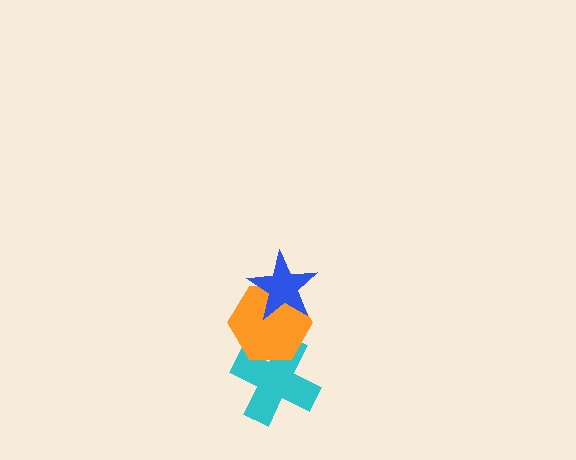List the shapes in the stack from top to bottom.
From top to bottom: the blue star, the orange hexagon, the cyan cross.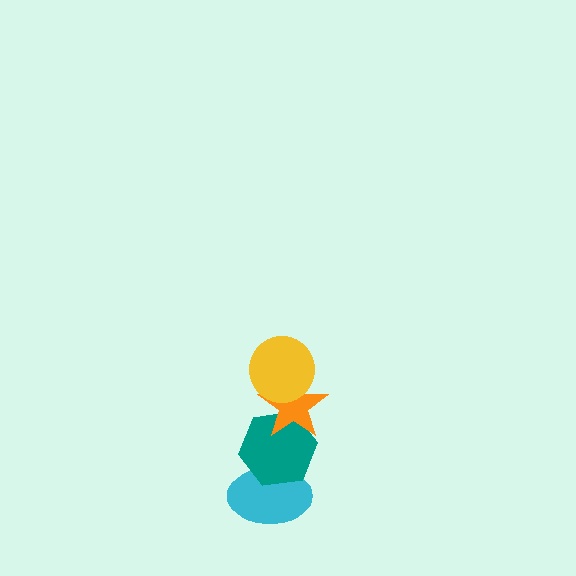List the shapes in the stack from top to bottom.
From top to bottom: the yellow circle, the orange star, the teal hexagon, the cyan ellipse.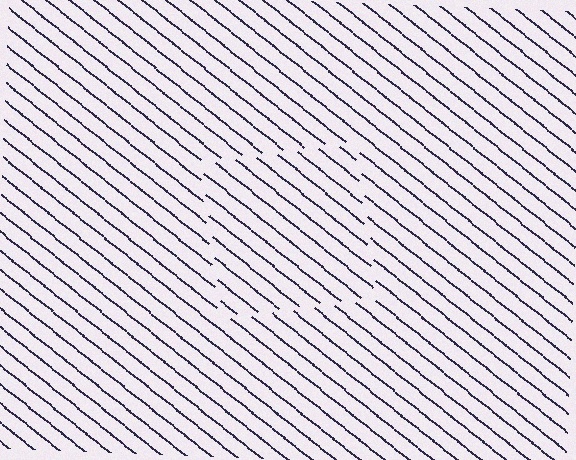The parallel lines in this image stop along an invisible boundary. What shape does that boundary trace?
An illusory square. The interior of the shape contains the same grating, shifted by half a period — the contour is defined by the phase discontinuity where line-ends from the inner and outer gratings abut.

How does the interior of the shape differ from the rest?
The interior of the shape contains the same grating, shifted by half a period — the contour is defined by the phase discontinuity where line-ends from the inner and outer gratings abut.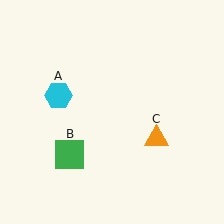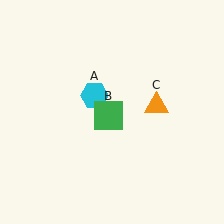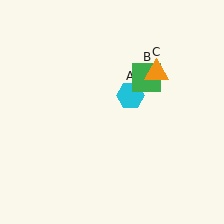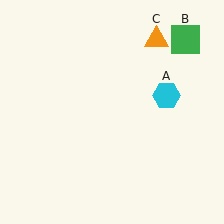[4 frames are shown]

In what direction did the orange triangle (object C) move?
The orange triangle (object C) moved up.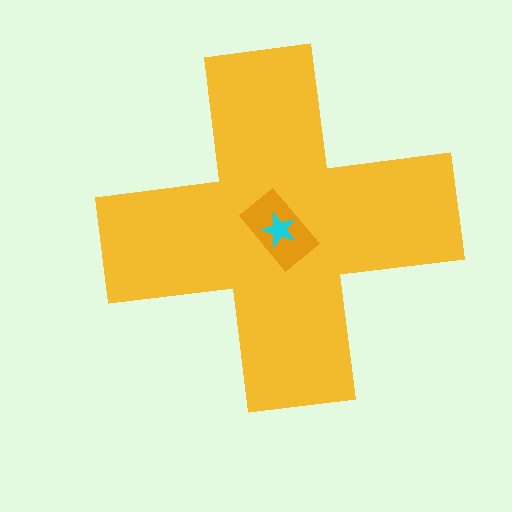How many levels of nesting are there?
3.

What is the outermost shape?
The yellow cross.